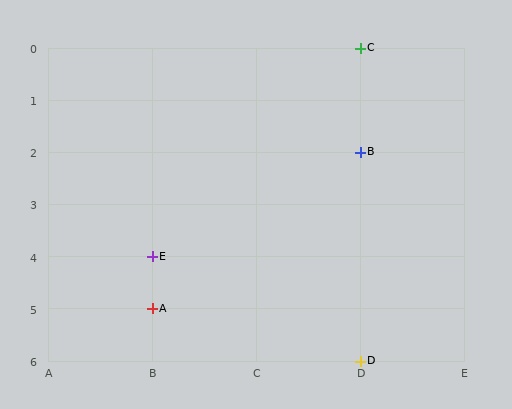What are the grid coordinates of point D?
Point D is at grid coordinates (D, 6).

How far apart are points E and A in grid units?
Points E and A are 1 row apart.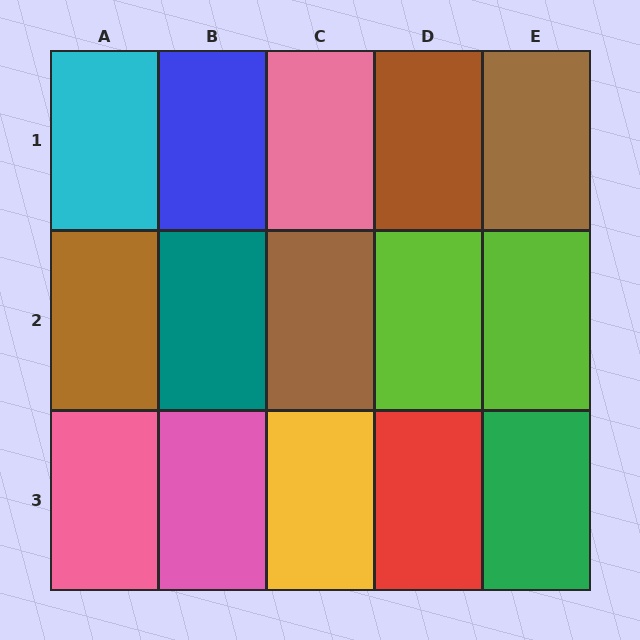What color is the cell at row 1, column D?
Brown.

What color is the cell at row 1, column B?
Blue.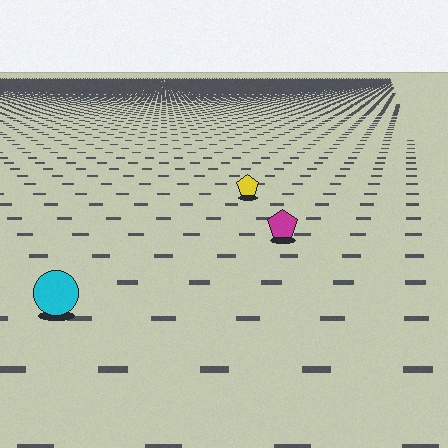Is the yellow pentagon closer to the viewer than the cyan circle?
No. The cyan circle is closer — you can tell from the texture gradient: the ground texture is coarser near it.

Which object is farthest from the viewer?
The yellow pentagon is farthest from the viewer. It appears smaller and the ground texture around it is denser.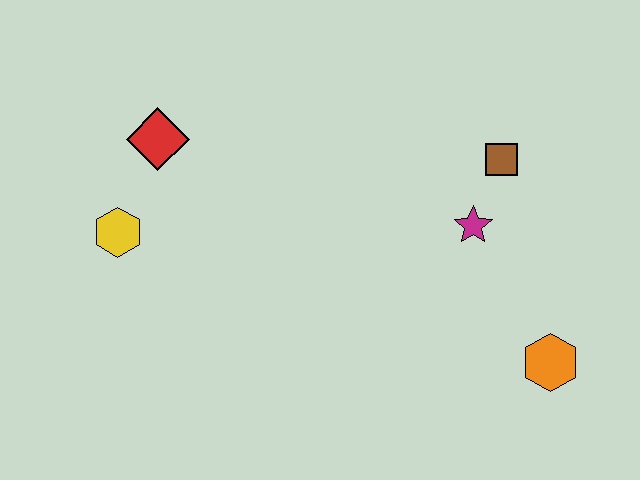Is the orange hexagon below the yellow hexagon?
Yes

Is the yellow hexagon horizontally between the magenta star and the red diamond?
No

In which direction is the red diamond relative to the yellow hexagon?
The red diamond is above the yellow hexagon.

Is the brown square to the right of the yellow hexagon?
Yes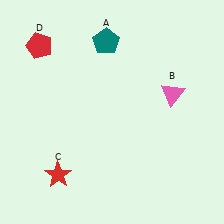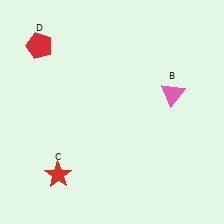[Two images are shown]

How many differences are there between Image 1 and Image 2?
There is 1 difference between the two images.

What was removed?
The teal pentagon (A) was removed in Image 2.